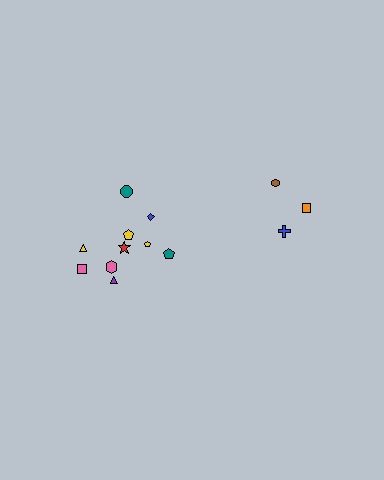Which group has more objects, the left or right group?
The left group.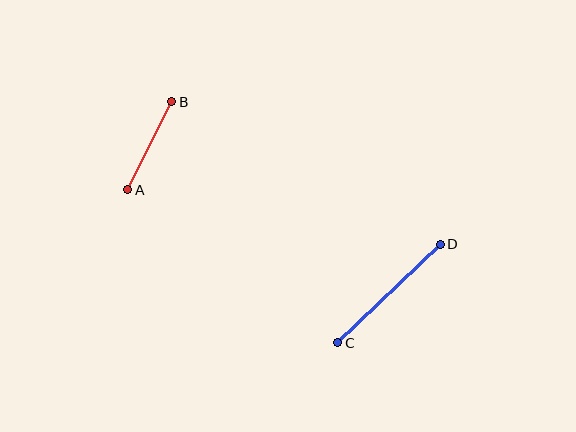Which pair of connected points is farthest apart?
Points C and D are farthest apart.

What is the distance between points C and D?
The distance is approximately 142 pixels.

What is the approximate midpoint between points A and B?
The midpoint is at approximately (150, 146) pixels.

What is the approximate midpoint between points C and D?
The midpoint is at approximately (389, 294) pixels.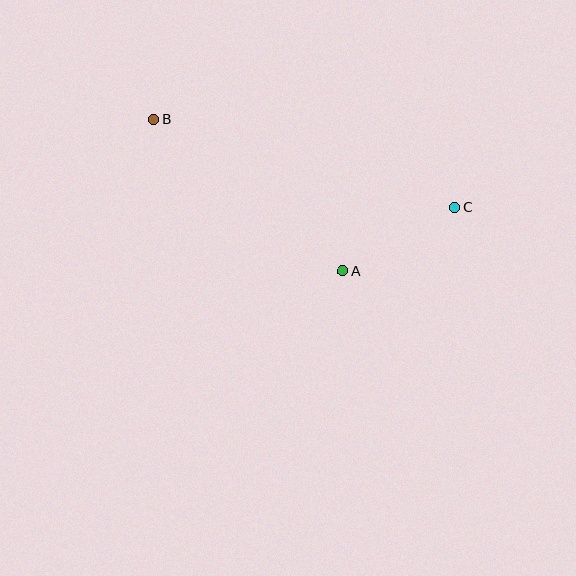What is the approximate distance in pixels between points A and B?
The distance between A and B is approximately 242 pixels.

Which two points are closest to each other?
Points A and C are closest to each other.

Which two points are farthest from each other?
Points B and C are farthest from each other.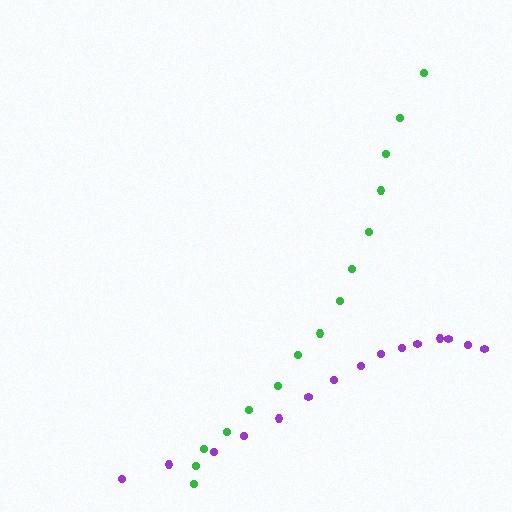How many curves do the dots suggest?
There are 2 distinct paths.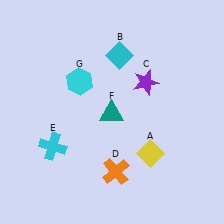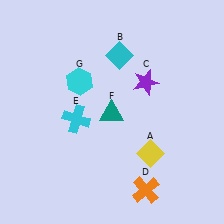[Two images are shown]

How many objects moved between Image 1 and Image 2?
2 objects moved between the two images.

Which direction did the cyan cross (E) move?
The cyan cross (E) moved up.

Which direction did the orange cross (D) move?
The orange cross (D) moved right.